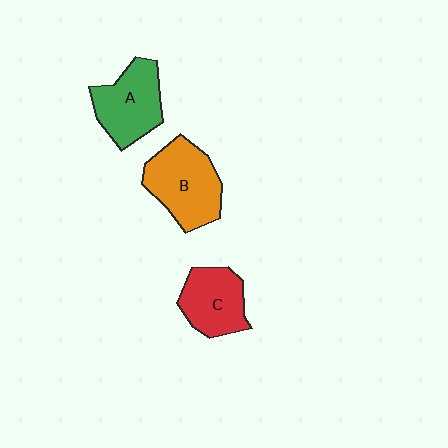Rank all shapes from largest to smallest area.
From largest to smallest: B (orange), A (green), C (red).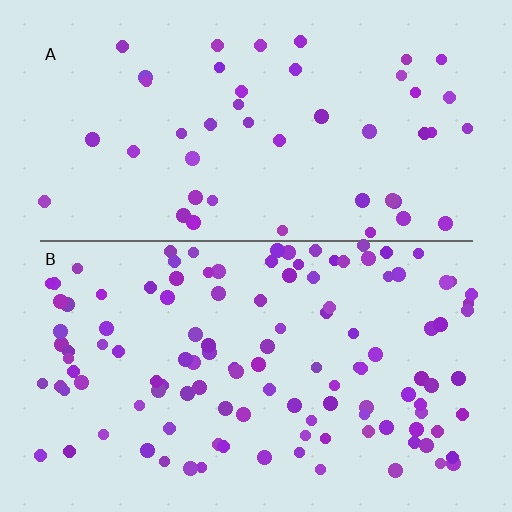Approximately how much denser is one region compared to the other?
Approximately 2.5× — region B over region A.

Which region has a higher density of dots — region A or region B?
B (the bottom).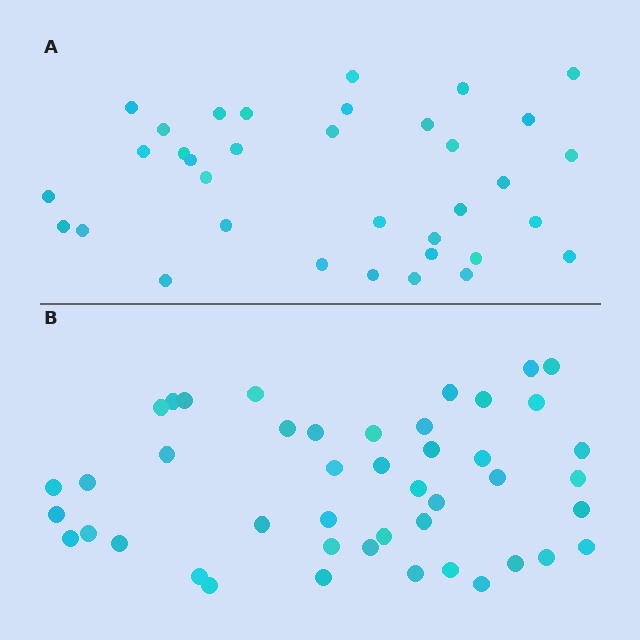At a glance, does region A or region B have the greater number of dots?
Region B (the bottom region) has more dots.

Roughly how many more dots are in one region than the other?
Region B has roughly 10 or so more dots than region A.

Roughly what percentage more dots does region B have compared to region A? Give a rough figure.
About 30% more.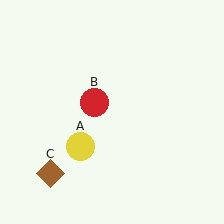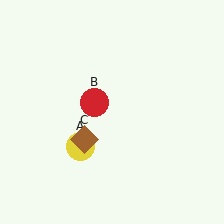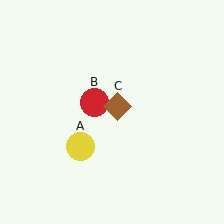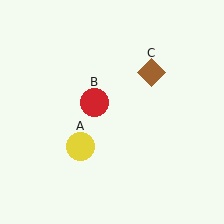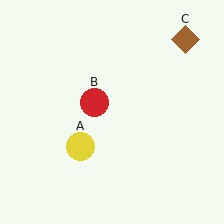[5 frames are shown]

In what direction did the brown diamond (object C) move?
The brown diamond (object C) moved up and to the right.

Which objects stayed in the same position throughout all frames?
Yellow circle (object A) and red circle (object B) remained stationary.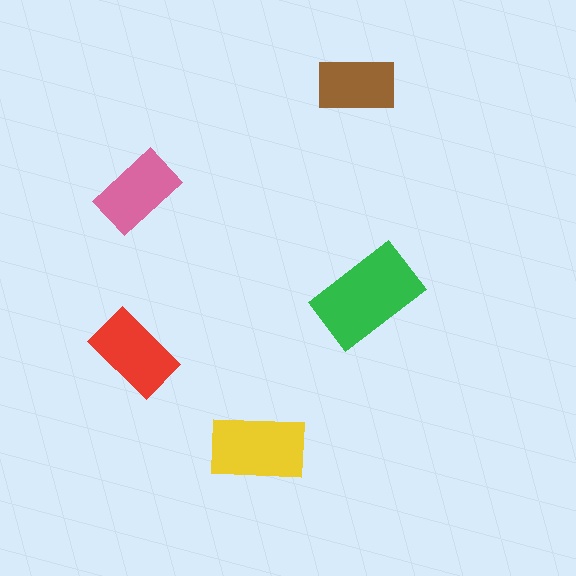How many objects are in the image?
There are 5 objects in the image.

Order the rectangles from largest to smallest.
the green one, the yellow one, the red one, the pink one, the brown one.